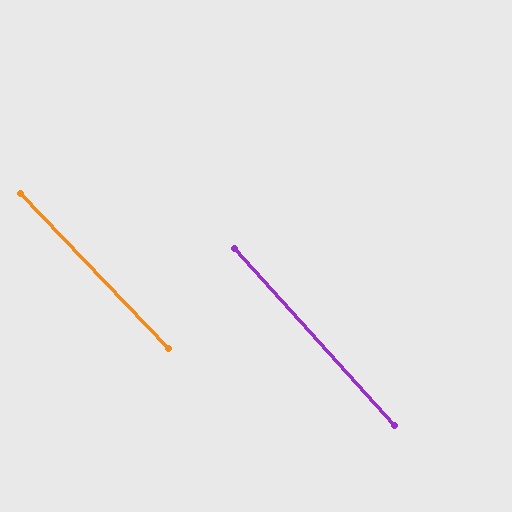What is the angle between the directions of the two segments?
Approximately 2 degrees.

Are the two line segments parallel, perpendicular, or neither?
Parallel — their directions differ by only 1.8°.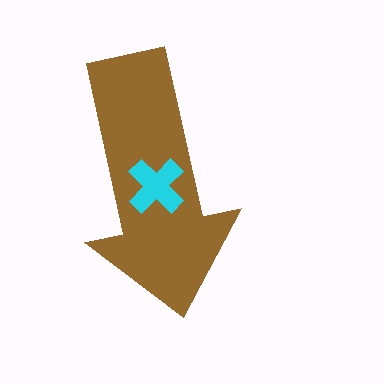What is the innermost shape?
The cyan cross.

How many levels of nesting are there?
2.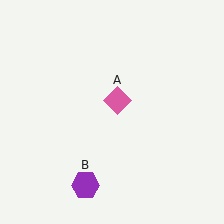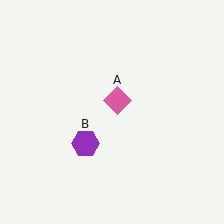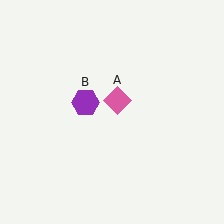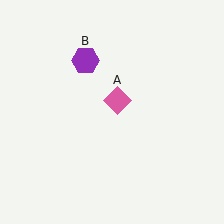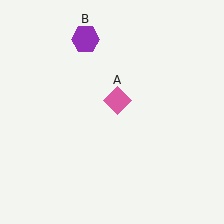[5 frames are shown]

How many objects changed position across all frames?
1 object changed position: purple hexagon (object B).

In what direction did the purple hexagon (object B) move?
The purple hexagon (object B) moved up.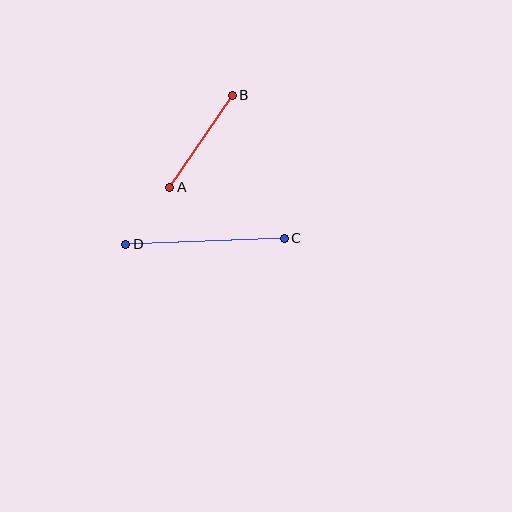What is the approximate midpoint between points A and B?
The midpoint is at approximately (201, 141) pixels.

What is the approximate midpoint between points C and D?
The midpoint is at approximately (205, 241) pixels.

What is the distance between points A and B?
The distance is approximately 111 pixels.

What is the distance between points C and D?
The distance is approximately 158 pixels.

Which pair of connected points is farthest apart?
Points C and D are farthest apart.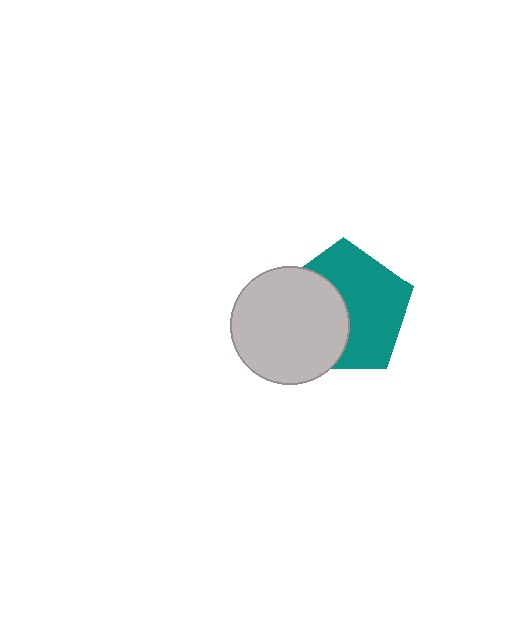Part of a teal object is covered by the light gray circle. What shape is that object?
It is a pentagon.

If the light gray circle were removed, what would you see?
You would see the complete teal pentagon.